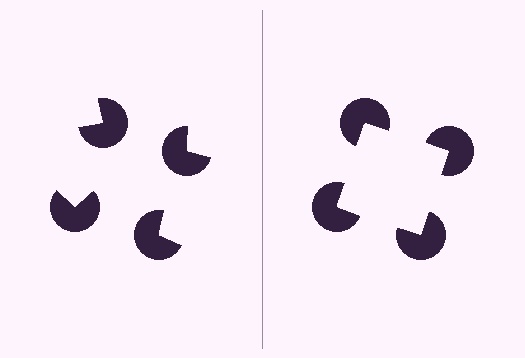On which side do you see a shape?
An illusory square appears on the right side. On the left side the wedge cuts are rotated, so no coherent shape forms.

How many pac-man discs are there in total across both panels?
8 — 4 on each side.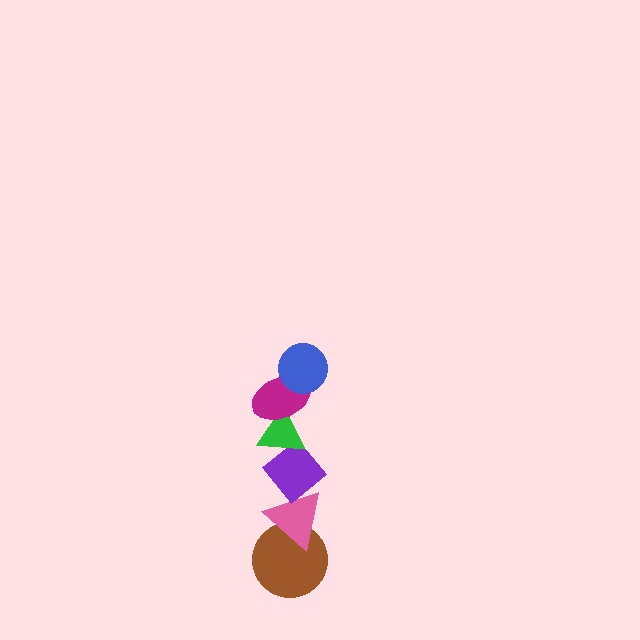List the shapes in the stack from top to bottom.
From top to bottom: the blue circle, the magenta ellipse, the green triangle, the purple diamond, the pink triangle, the brown circle.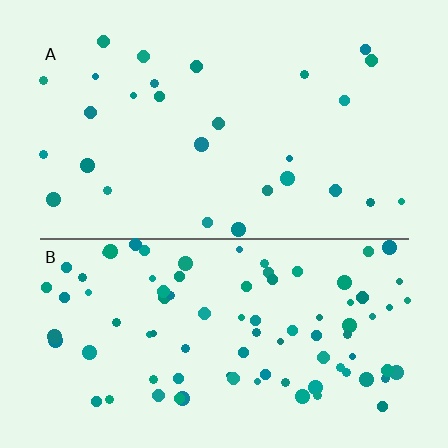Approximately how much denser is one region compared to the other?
Approximately 3.2× — region B over region A.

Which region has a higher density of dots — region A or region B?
B (the bottom).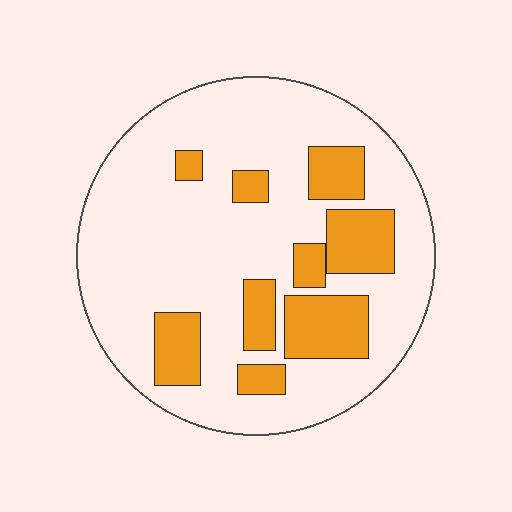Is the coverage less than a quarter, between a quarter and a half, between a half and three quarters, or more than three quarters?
Less than a quarter.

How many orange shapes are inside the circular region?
9.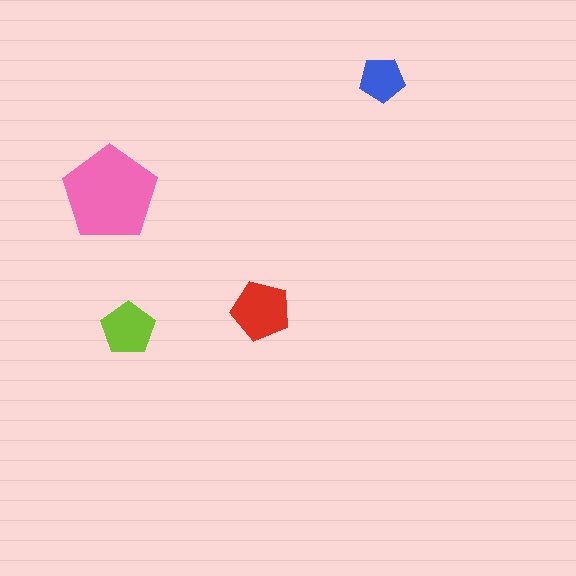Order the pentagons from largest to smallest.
the pink one, the red one, the lime one, the blue one.